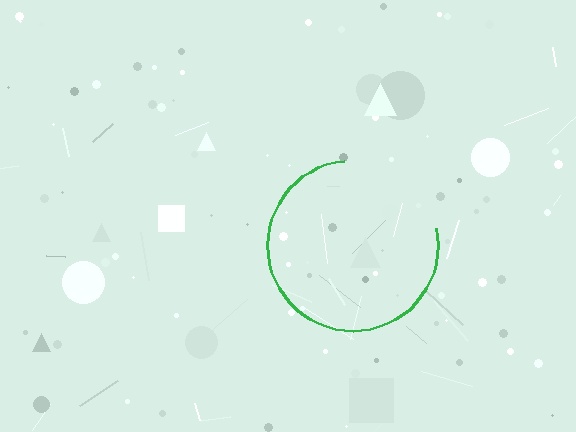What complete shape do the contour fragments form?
The contour fragments form a circle.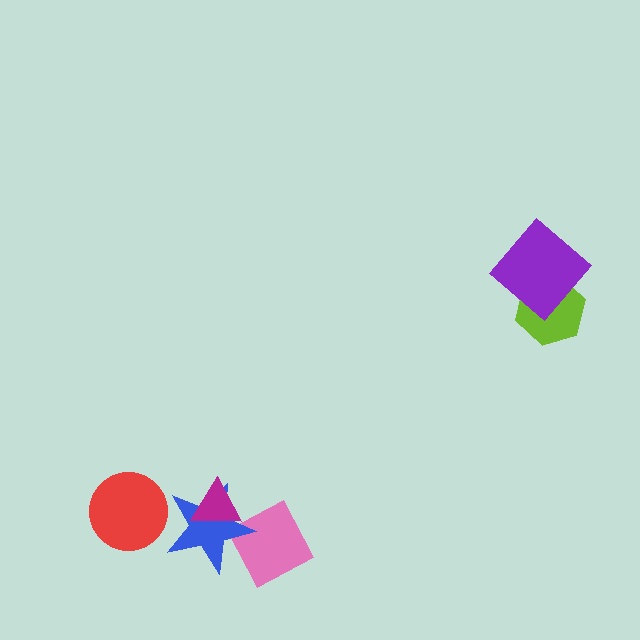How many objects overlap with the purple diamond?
1 object overlaps with the purple diamond.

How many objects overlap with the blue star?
2 objects overlap with the blue star.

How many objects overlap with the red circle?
0 objects overlap with the red circle.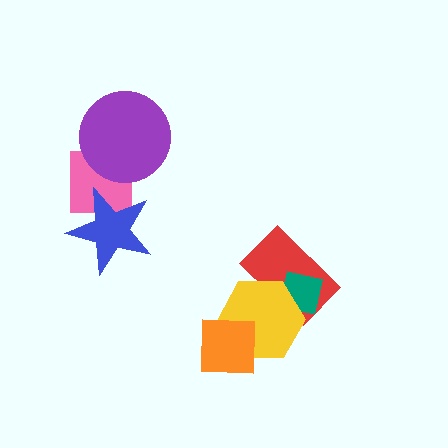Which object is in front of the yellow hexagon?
The orange square is in front of the yellow hexagon.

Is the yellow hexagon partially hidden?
Yes, it is partially covered by another shape.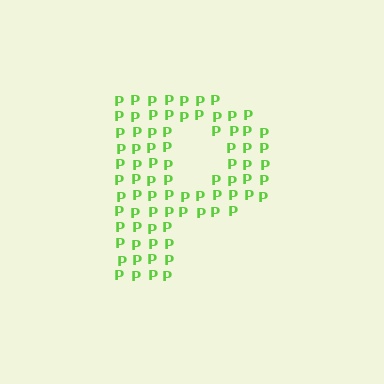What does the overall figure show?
The overall figure shows the letter P.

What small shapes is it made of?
It is made of small letter P's.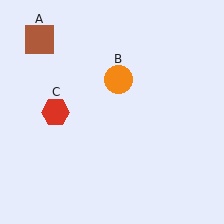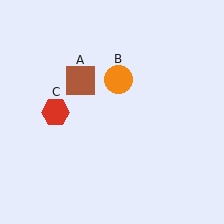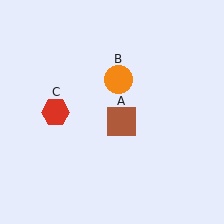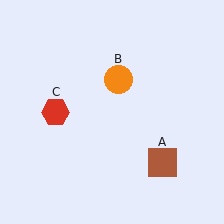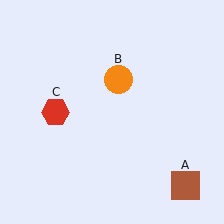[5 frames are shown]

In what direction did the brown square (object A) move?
The brown square (object A) moved down and to the right.